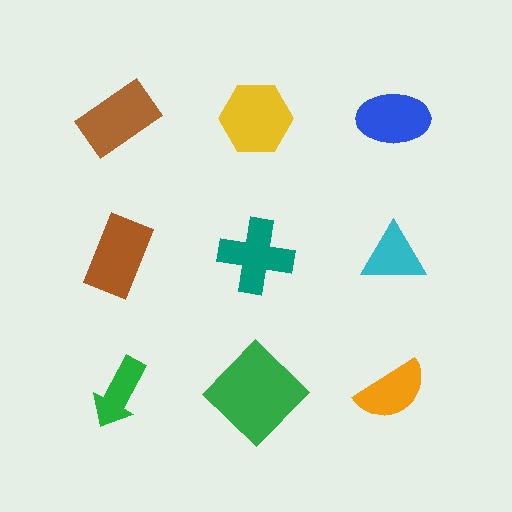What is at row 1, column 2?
A yellow hexagon.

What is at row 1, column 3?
A blue ellipse.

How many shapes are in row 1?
3 shapes.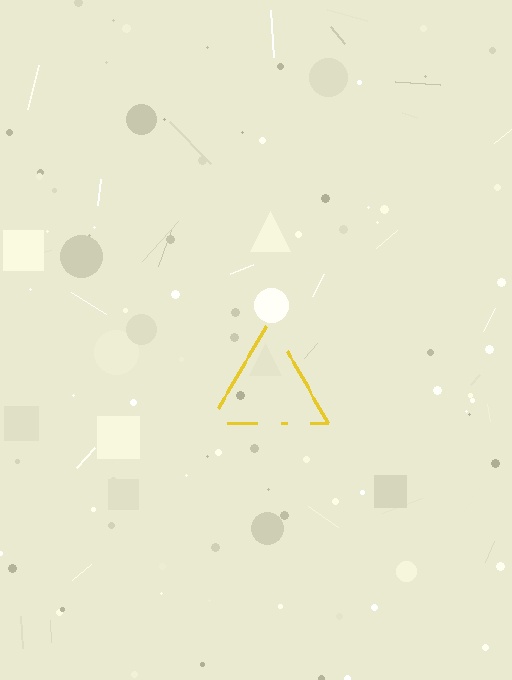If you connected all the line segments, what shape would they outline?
They would outline a triangle.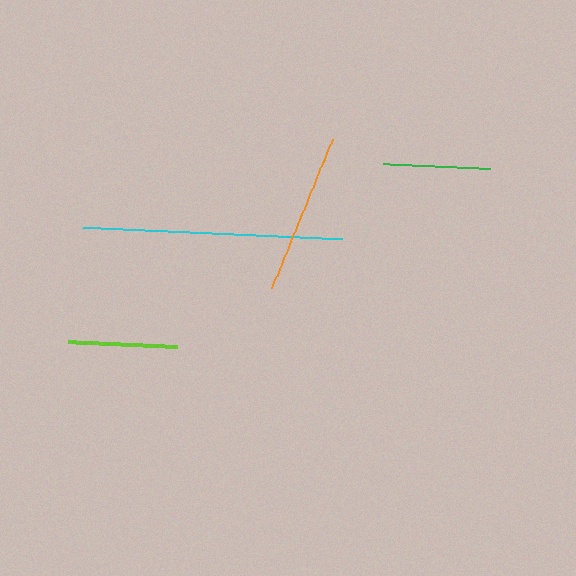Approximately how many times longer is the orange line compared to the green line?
The orange line is approximately 1.5 times the length of the green line.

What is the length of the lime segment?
The lime segment is approximately 109 pixels long.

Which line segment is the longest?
The cyan line is the longest at approximately 260 pixels.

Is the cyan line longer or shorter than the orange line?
The cyan line is longer than the orange line.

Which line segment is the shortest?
The green line is the shortest at approximately 107 pixels.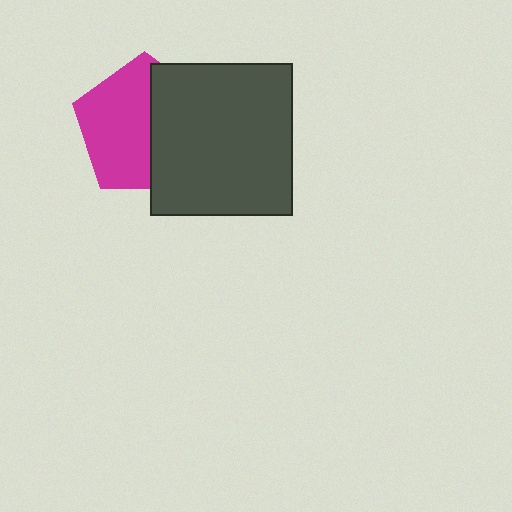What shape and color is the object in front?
The object in front is a dark gray rectangle.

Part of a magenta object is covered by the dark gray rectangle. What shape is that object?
It is a pentagon.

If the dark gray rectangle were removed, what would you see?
You would see the complete magenta pentagon.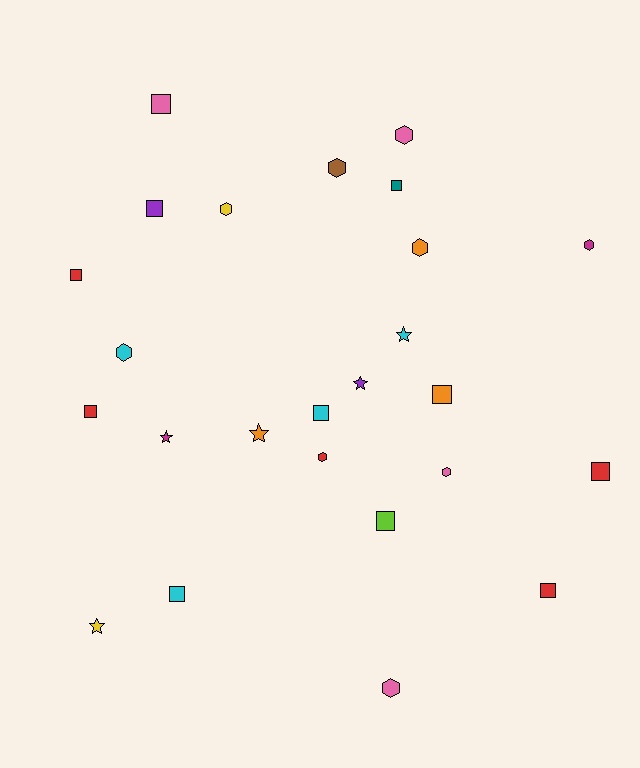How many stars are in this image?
There are 5 stars.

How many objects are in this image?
There are 25 objects.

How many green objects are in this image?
There are no green objects.